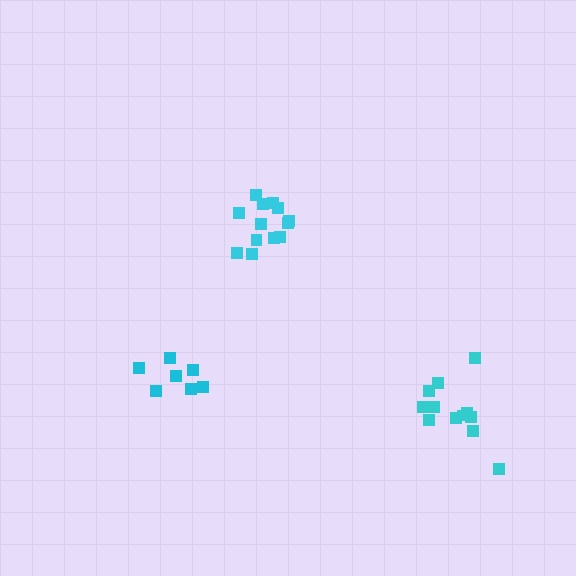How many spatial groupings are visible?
There are 3 spatial groupings.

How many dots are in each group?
Group 1: 7 dots, Group 2: 12 dots, Group 3: 13 dots (32 total).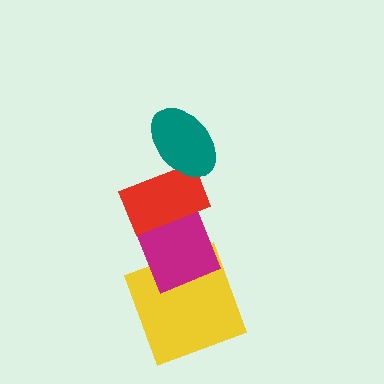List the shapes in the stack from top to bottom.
From top to bottom: the teal ellipse, the red rectangle, the magenta diamond, the yellow square.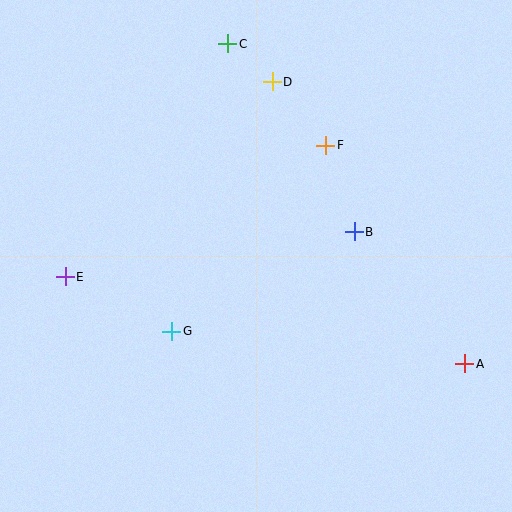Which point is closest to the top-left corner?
Point C is closest to the top-left corner.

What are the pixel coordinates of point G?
Point G is at (172, 331).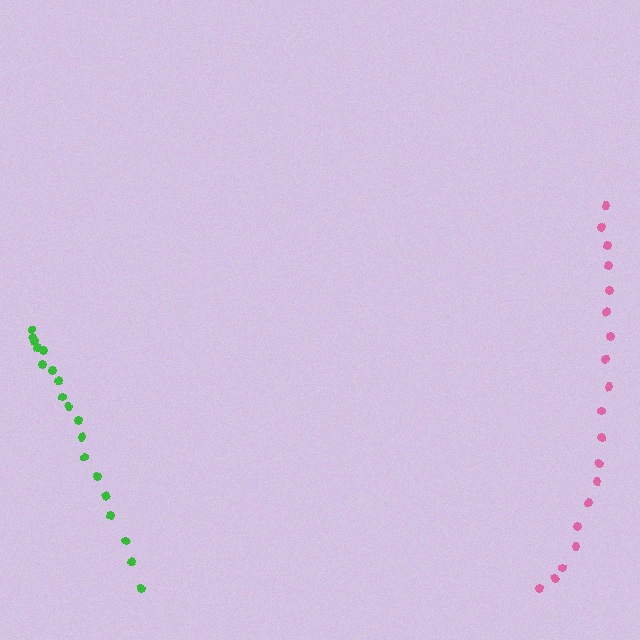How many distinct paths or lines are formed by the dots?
There are 2 distinct paths.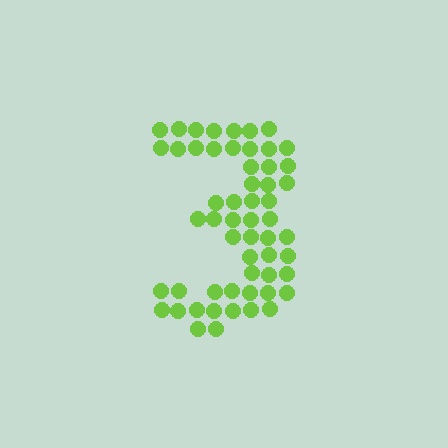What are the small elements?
The small elements are circles.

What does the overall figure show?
The overall figure shows the digit 3.